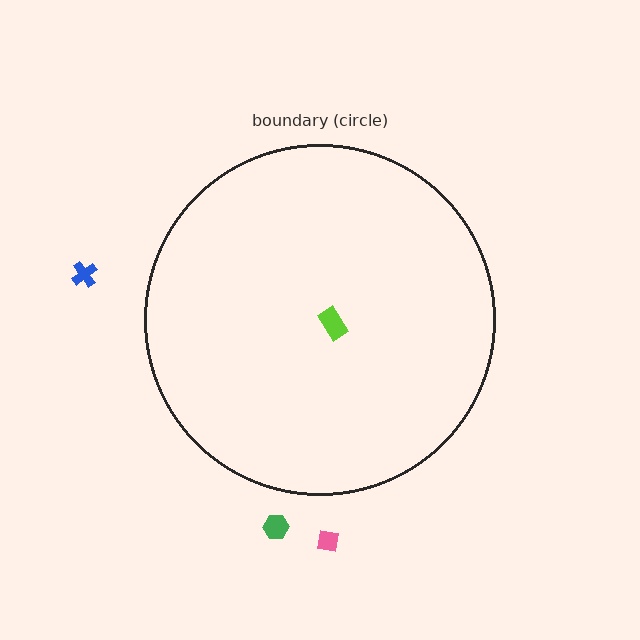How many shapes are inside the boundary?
1 inside, 3 outside.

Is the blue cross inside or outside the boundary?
Outside.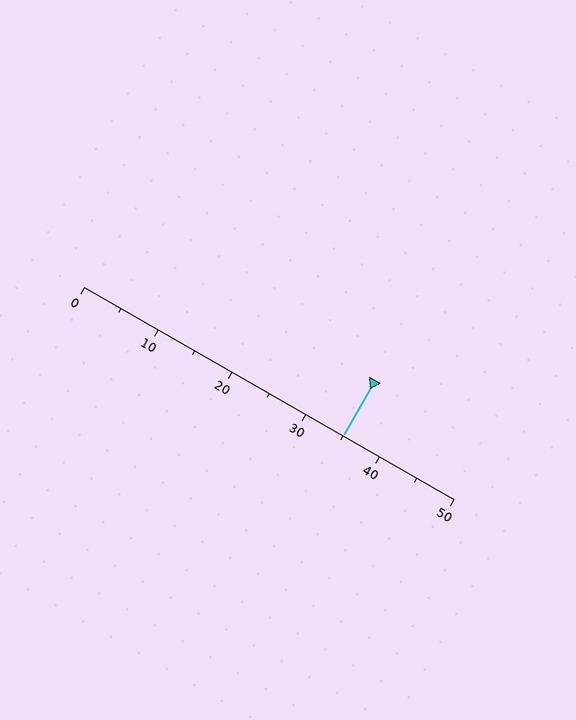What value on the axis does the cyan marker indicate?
The marker indicates approximately 35.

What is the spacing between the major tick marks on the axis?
The major ticks are spaced 10 apart.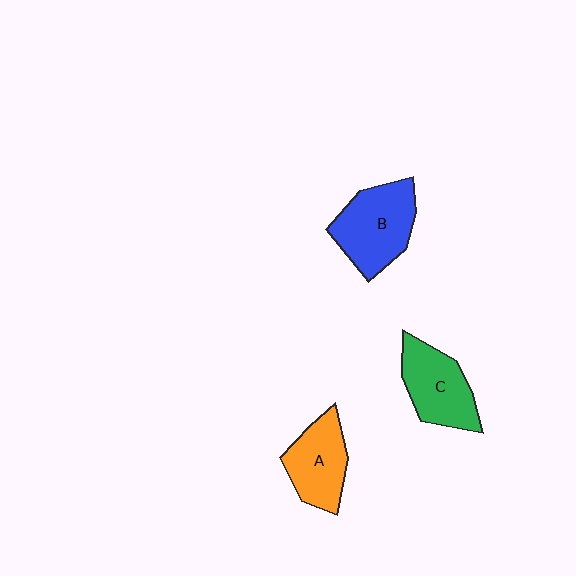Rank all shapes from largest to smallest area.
From largest to smallest: B (blue), C (green), A (orange).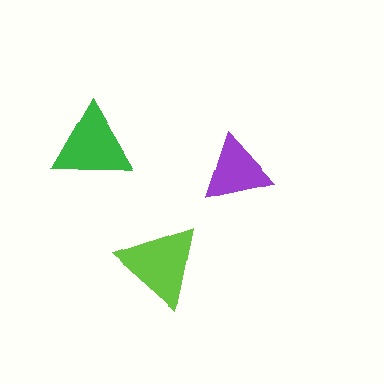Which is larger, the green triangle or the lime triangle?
The lime one.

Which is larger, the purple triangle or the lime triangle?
The lime one.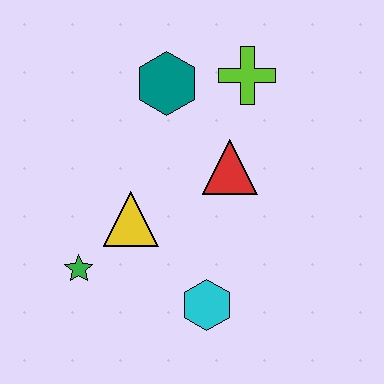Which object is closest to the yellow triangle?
The green star is closest to the yellow triangle.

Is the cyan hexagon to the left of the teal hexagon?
No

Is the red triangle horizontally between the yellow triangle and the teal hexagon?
No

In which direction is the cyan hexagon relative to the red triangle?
The cyan hexagon is below the red triangle.